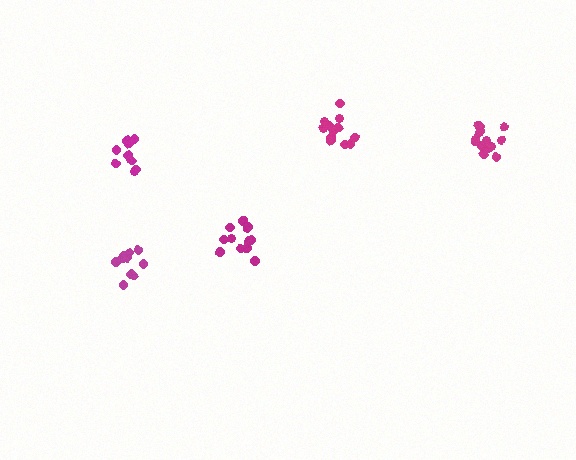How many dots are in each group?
Group 1: 12 dots, Group 2: 14 dots, Group 3: 12 dots, Group 4: 13 dots, Group 5: 10 dots (61 total).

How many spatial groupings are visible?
There are 5 spatial groupings.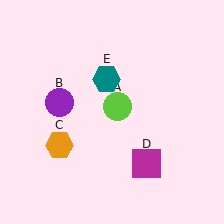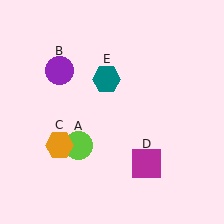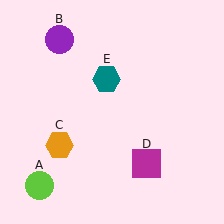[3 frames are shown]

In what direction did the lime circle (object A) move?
The lime circle (object A) moved down and to the left.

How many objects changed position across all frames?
2 objects changed position: lime circle (object A), purple circle (object B).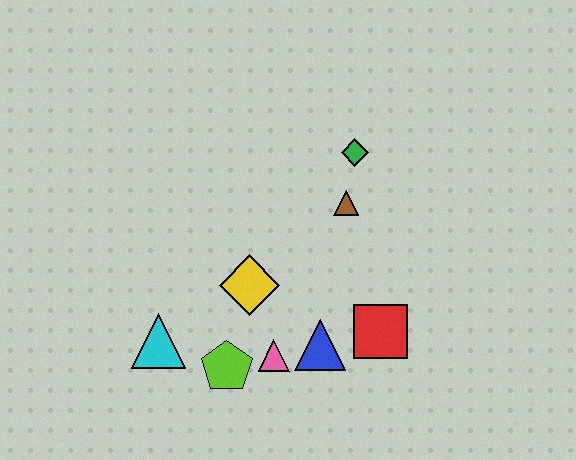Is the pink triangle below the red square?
Yes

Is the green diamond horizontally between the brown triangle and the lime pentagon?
No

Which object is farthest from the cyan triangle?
The green diamond is farthest from the cyan triangle.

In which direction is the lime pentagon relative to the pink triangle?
The lime pentagon is to the left of the pink triangle.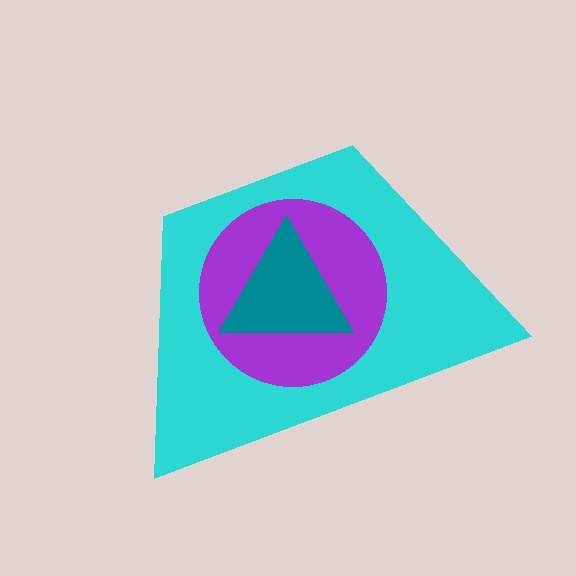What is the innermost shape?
The teal triangle.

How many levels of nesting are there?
3.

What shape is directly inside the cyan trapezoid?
The purple circle.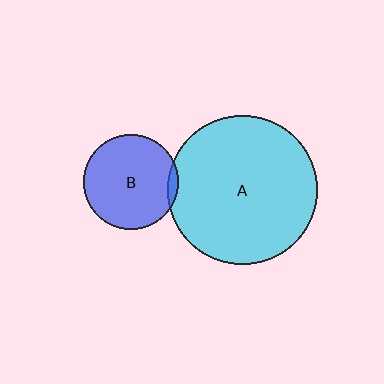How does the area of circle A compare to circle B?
Approximately 2.5 times.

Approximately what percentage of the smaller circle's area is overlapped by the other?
Approximately 5%.